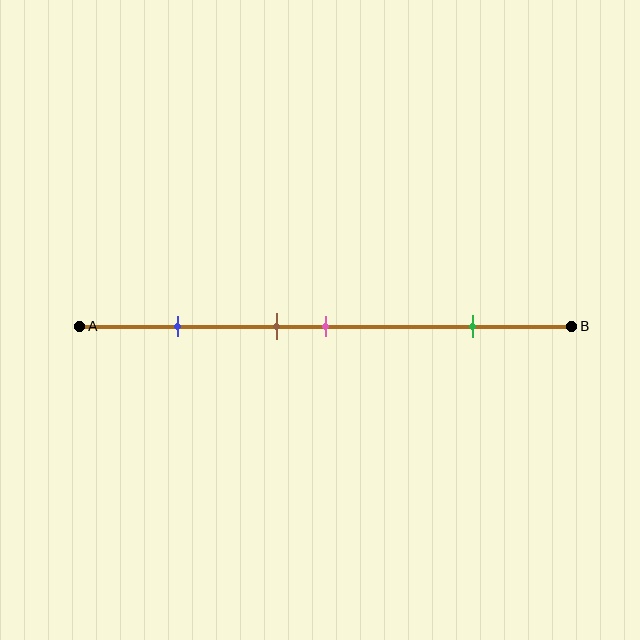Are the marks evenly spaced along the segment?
No, the marks are not evenly spaced.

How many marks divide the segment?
There are 4 marks dividing the segment.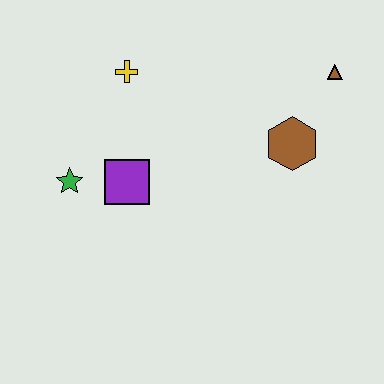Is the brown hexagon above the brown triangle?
No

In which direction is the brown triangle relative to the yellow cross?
The brown triangle is to the right of the yellow cross.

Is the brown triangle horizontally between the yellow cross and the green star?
No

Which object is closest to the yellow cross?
The purple square is closest to the yellow cross.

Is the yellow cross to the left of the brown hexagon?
Yes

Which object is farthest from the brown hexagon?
The green star is farthest from the brown hexagon.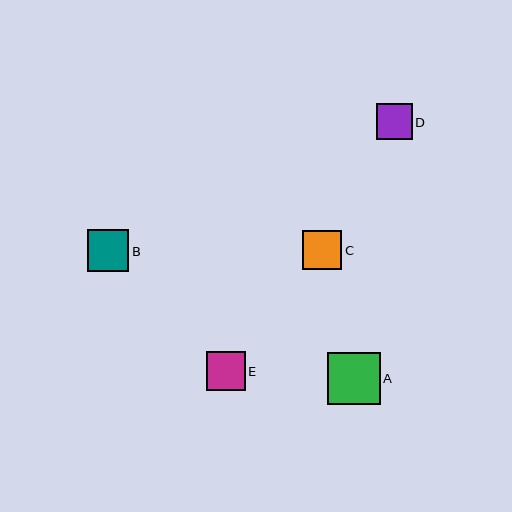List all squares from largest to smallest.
From largest to smallest: A, B, C, E, D.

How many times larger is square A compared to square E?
Square A is approximately 1.3 times the size of square E.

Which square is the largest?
Square A is the largest with a size of approximately 52 pixels.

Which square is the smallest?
Square D is the smallest with a size of approximately 36 pixels.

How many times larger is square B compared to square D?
Square B is approximately 1.2 times the size of square D.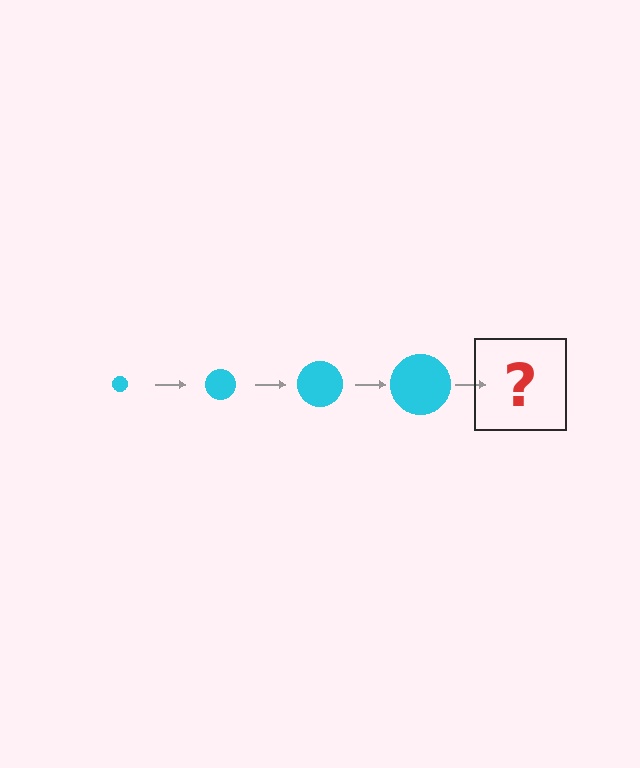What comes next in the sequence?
The next element should be a cyan circle, larger than the previous one.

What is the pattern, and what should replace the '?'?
The pattern is that the circle gets progressively larger each step. The '?' should be a cyan circle, larger than the previous one.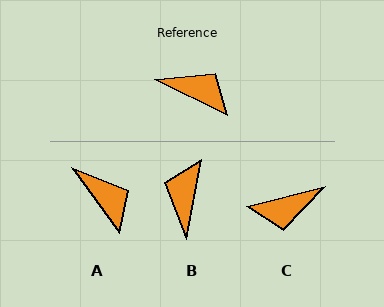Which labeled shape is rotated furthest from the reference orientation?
C, about 139 degrees away.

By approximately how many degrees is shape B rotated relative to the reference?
Approximately 106 degrees counter-clockwise.